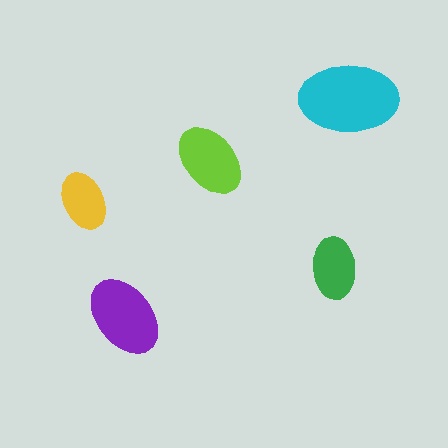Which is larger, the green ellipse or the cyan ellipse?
The cyan one.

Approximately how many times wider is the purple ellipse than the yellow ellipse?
About 1.5 times wider.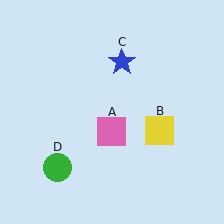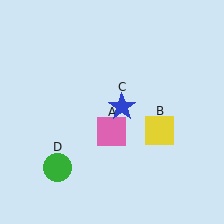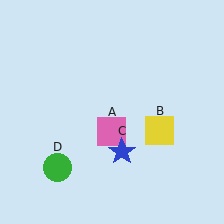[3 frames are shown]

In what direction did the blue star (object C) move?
The blue star (object C) moved down.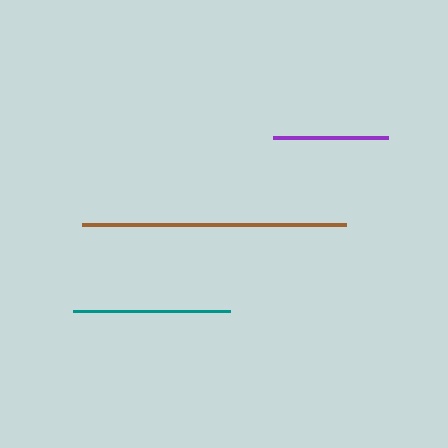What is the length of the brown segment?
The brown segment is approximately 264 pixels long.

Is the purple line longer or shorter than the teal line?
The teal line is longer than the purple line.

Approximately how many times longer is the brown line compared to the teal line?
The brown line is approximately 1.7 times the length of the teal line.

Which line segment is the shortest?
The purple line is the shortest at approximately 115 pixels.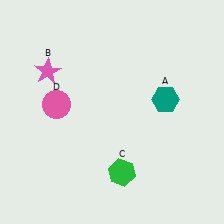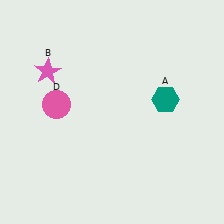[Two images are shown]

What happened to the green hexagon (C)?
The green hexagon (C) was removed in Image 2. It was in the bottom-right area of Image 1.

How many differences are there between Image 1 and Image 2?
There is 1 difference between the two images.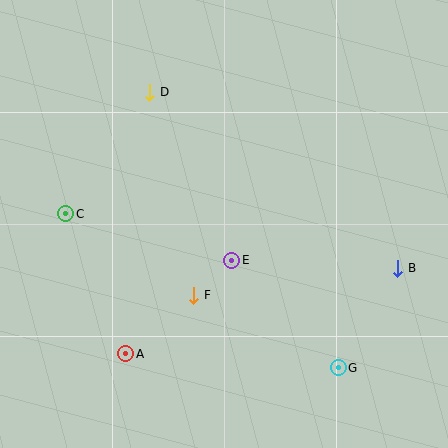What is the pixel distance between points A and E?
The distance between A and E is 141 pixels.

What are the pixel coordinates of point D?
Point D is at (150, 92).